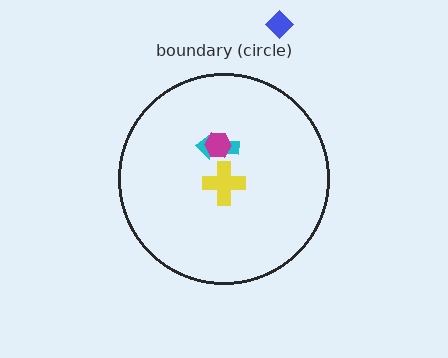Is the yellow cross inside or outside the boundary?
Inside.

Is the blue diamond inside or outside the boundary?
Outside.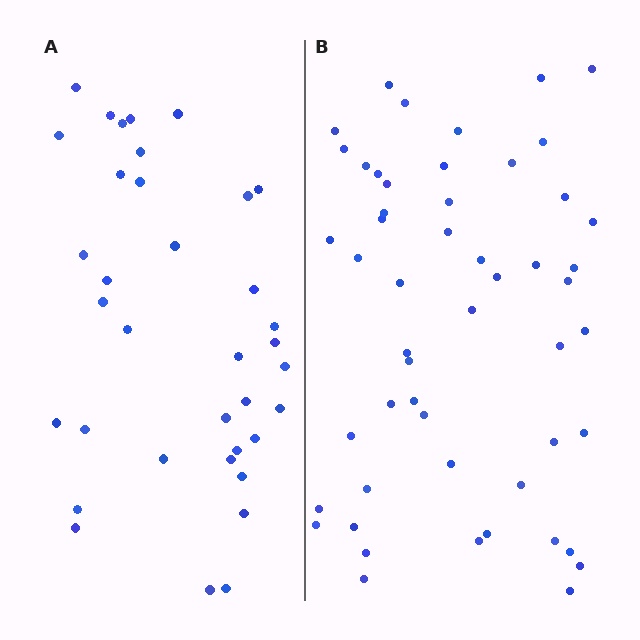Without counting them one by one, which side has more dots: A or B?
Region B (the right region) has more dots.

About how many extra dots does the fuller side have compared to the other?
Region B has approximately 15 more dots than region A.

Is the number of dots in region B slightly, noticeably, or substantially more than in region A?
Region B has noticeably more, but not dramatically so. The ratio is roughly 1.4 to 1.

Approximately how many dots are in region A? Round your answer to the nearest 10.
About 40 dots. (The exact count is 36, which rounds to 40.)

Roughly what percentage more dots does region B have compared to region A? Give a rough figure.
About 45% more.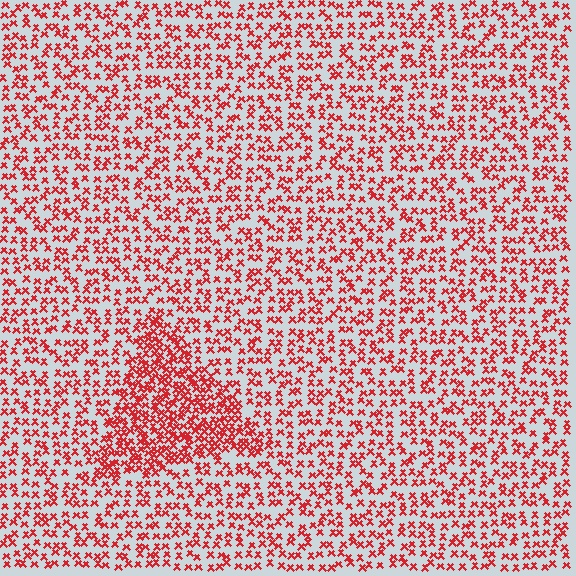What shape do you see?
I see a triangle.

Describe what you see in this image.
The image contains small red elements arranged at two different densities. A triangle-shaped region is visible where the elements are more densely packed than the surrounding area.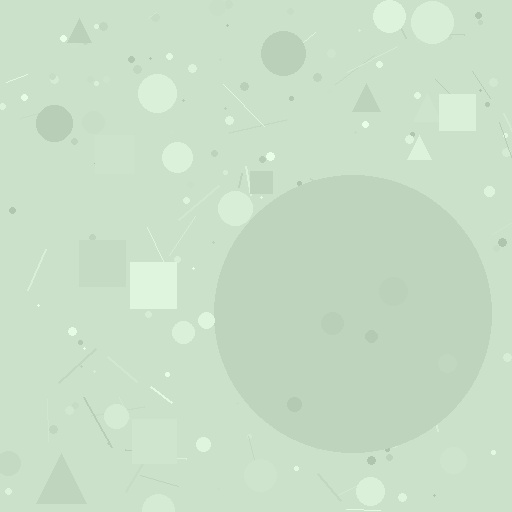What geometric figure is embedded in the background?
A circle is embedded in the background.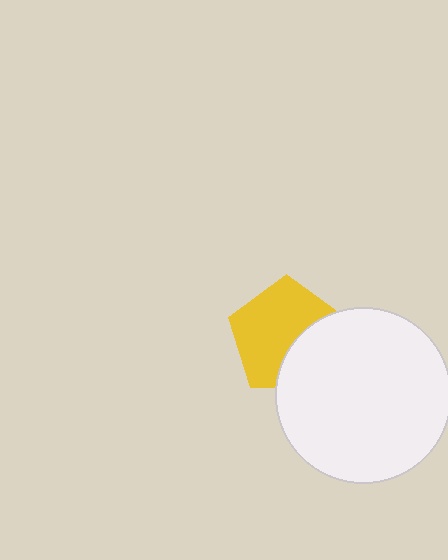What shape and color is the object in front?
The object in front is a white circle.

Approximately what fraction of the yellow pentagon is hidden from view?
Roughly 35% of the yellow pentagon is hidden behind the white circle.